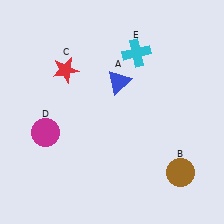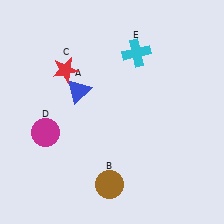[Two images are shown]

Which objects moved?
The objects that moved are: the blue triangle (A), the brown circle (B).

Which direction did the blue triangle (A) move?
The blue triangle (A) moved left.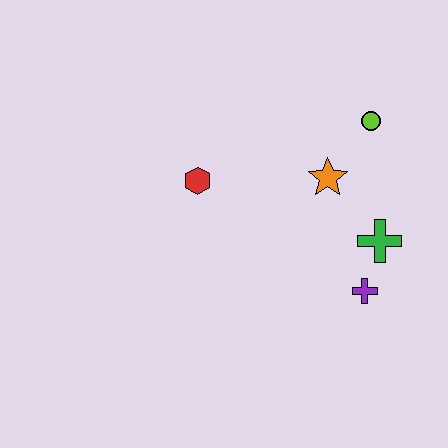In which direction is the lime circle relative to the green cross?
The lime circle is above the green cross.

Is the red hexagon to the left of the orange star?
Yes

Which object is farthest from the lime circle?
The red hexagon is farthest from the lime circle.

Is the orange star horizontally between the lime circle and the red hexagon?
Yes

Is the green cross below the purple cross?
No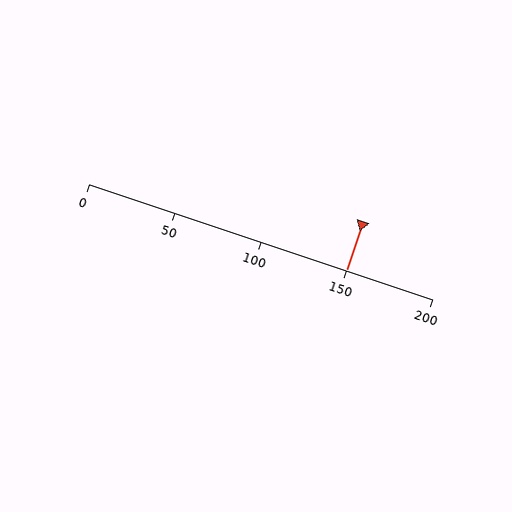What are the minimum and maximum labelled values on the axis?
The axis runs from 0 to 200.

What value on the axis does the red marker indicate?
The marker indicates approximately 150.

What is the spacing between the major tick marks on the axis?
The major ticks are spaced 50 apart.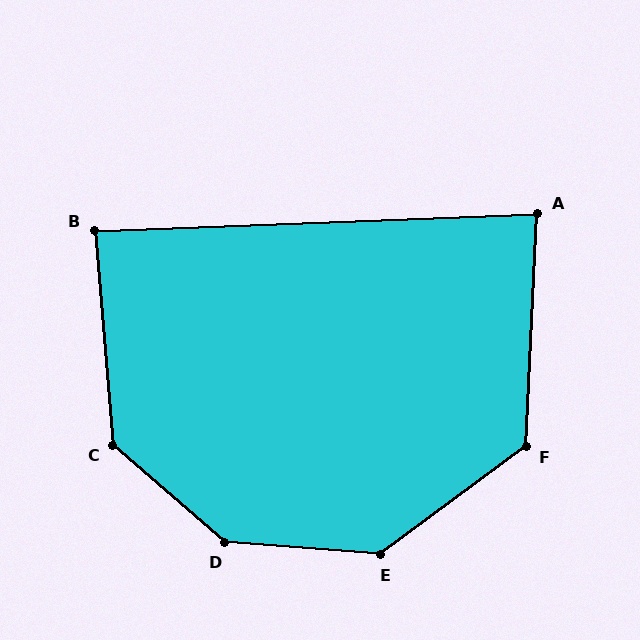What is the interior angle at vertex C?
Approximately 136 degrees (obtuse).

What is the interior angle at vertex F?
Approximately 129 degrees (obtuse).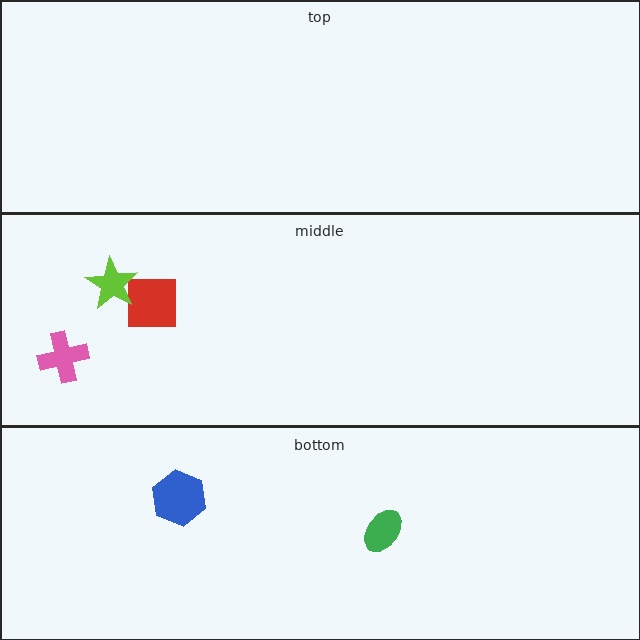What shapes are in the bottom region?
The green ellipse, the blue hexagon.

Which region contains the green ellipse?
The bottom region.